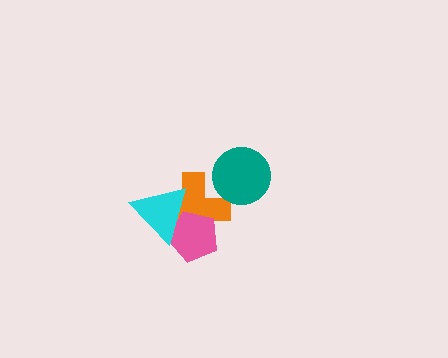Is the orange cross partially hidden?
Yes, it is partially covered by another shape.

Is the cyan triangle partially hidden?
No, no other shape covers it.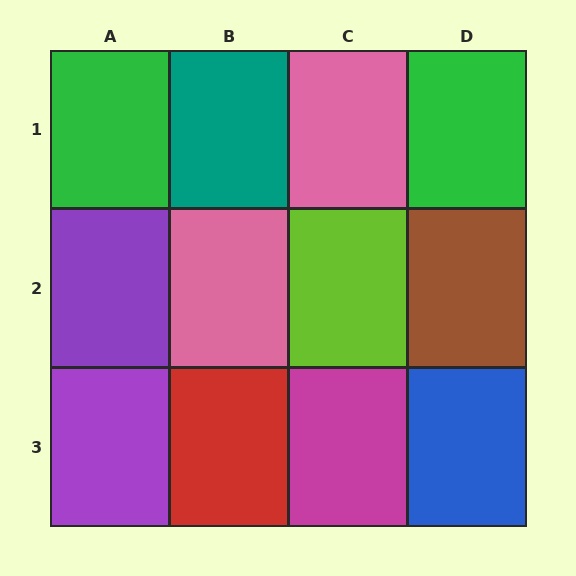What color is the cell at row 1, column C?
Pink.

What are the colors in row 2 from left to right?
Purple, pink, lime, brown.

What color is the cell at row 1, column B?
Teal.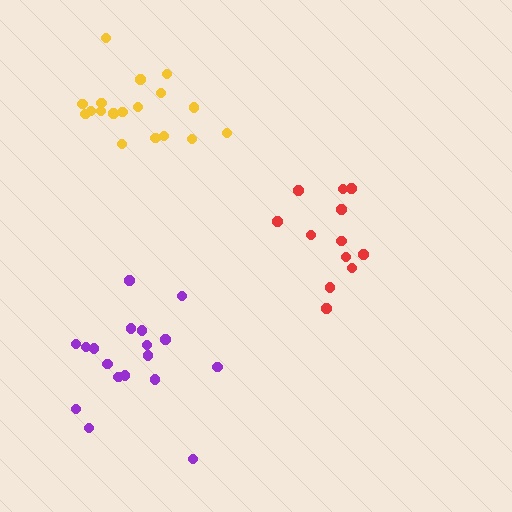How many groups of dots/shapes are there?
There are 3 groups.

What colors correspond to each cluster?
The clusters are colored: red, yellow, purple.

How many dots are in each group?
Group 1: 12 dots, Group 2: 18 dots, Group 3: 18 dots (48 total).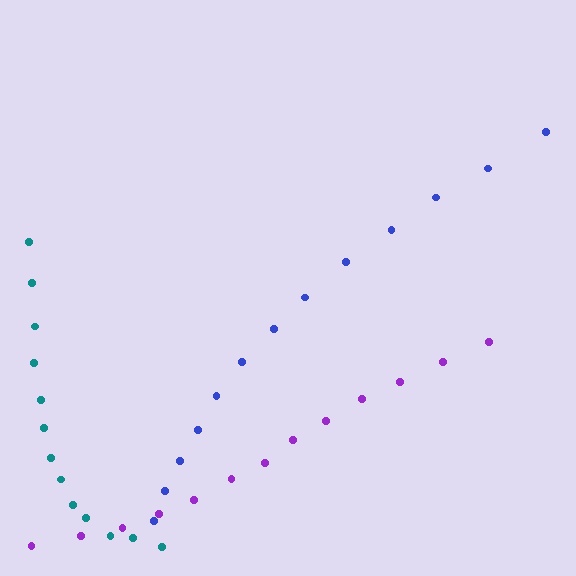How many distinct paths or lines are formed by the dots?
There are 3 distinct paths.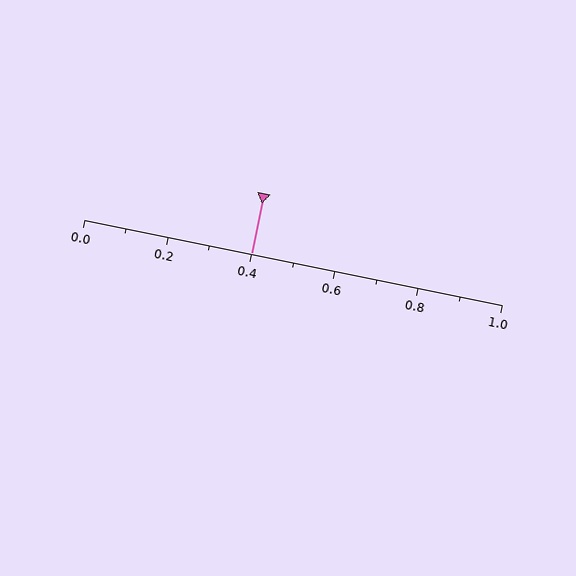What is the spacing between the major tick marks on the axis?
The major ticks are spaced 0.2 apart.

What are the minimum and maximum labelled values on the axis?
The axis runs from 0.0 to 1.0.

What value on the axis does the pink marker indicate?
The marker indicates approximately 0.4.